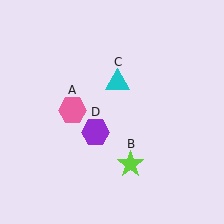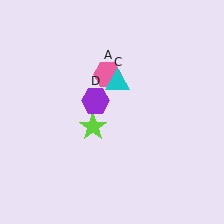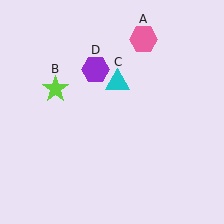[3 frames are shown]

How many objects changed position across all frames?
3 objects changed position: pink hexagon (object A), lime star (object B), purple hexagon (object D).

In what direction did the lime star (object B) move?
The lime star (object B) moved up and to the left.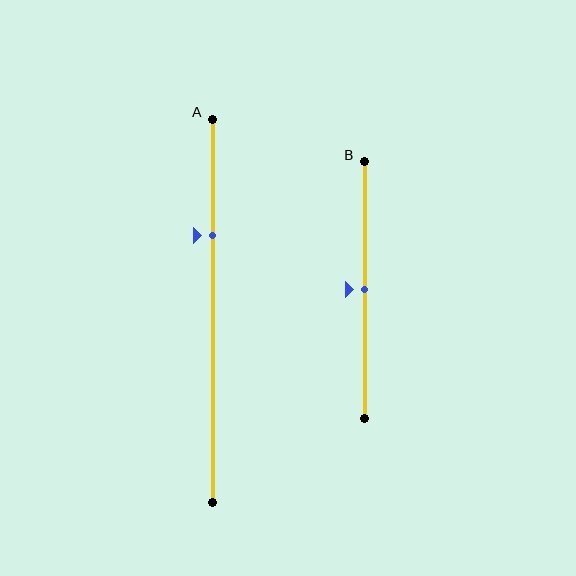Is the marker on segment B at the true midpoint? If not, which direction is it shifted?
Yes, the marker on segment B is at the true midpoint.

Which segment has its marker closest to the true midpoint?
Segment B has its marker closest to the true midpoint.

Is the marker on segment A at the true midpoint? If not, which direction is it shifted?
No, the marker on segment A is shifted upward by about 20% of the segment length.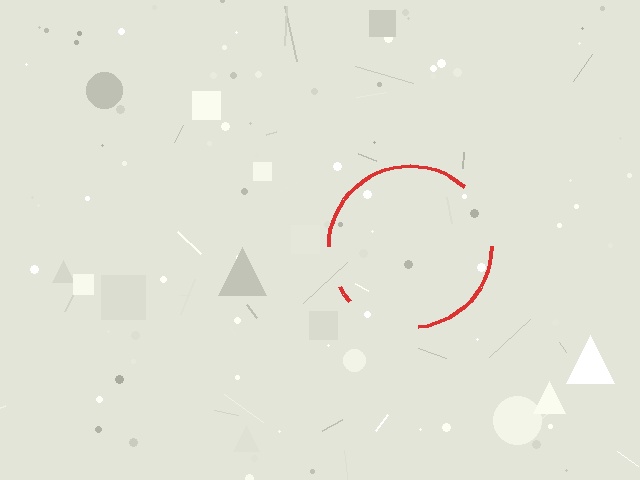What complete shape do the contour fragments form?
The contour fragments form a circle.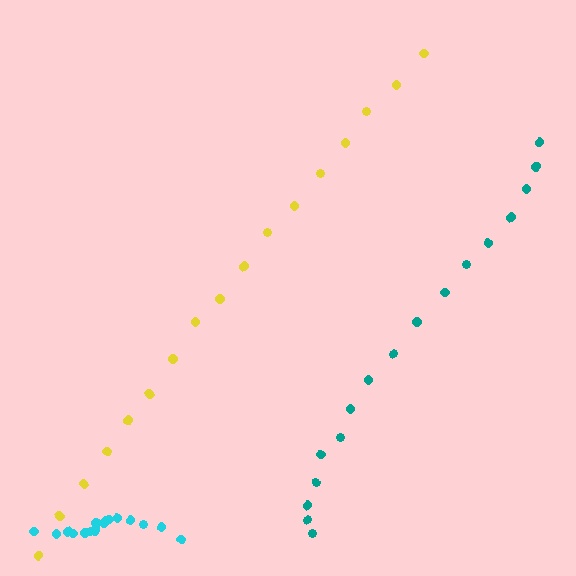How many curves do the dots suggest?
There are 3 distinct paths.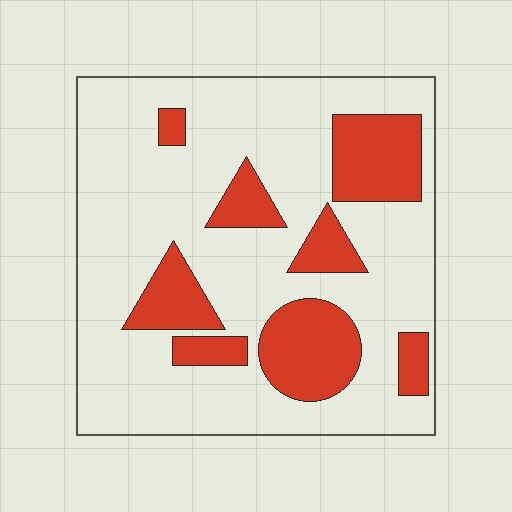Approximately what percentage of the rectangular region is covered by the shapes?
Approximately 25%.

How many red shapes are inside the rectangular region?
8.